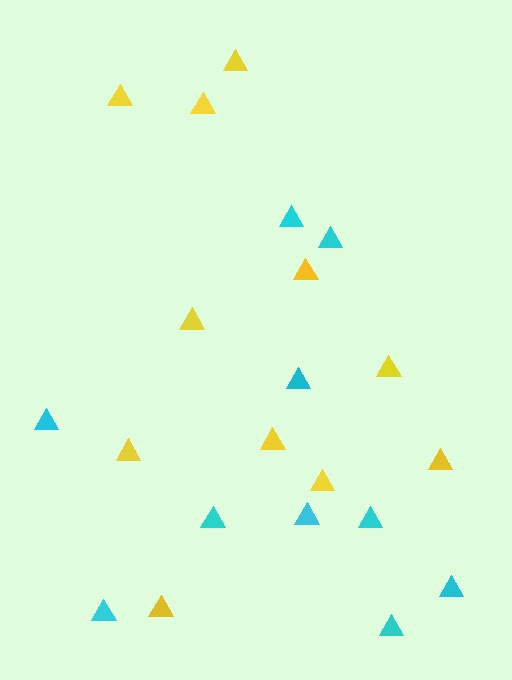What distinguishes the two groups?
There are 2 groups: one group of yellow triangles (11) and one group of cyan triangles (10).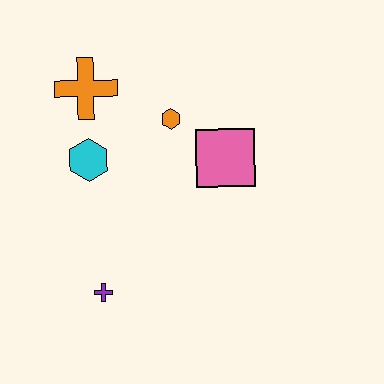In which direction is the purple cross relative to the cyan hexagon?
The purple cross is below the cyan hexagon.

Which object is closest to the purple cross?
The cyan hexagon is closest to the purple cross.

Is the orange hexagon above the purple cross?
Yes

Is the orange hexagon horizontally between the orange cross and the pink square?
Yes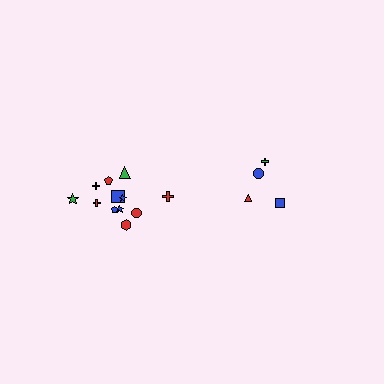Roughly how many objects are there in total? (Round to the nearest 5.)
Roughly 15 objects in total.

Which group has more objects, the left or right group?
The left group.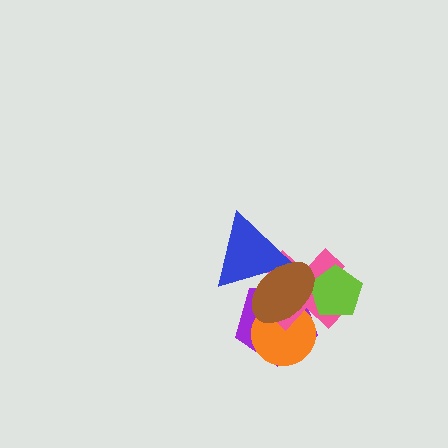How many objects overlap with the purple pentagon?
4 objects overlap with the purple pentagon.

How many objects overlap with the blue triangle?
3 objects overlap with the blue triangle.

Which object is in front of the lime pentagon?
The brown ellipse is in front of the lime pentagon.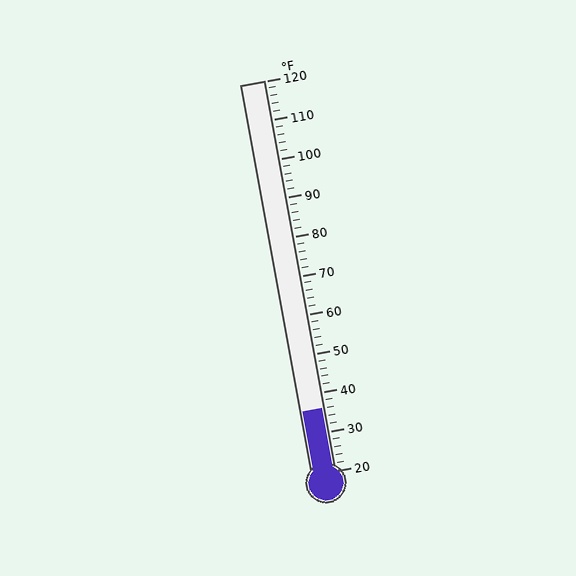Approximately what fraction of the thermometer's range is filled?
The thermometer is filled to approximately 15% of its range.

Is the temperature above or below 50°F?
The temperature is below 50°F.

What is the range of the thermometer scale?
The thermometer scale ranges from 20°F to 120°F.